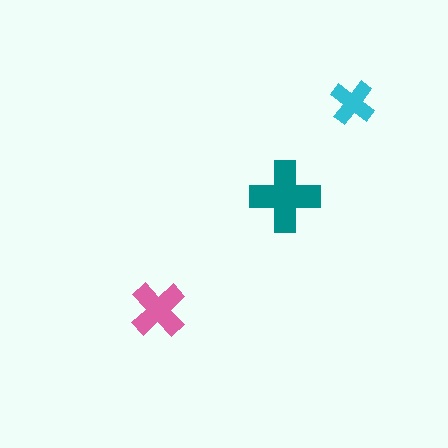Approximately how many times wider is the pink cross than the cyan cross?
About 1.5 times wider.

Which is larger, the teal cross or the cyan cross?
The teal one.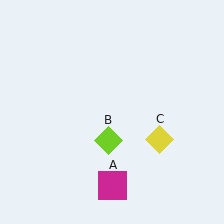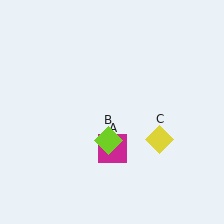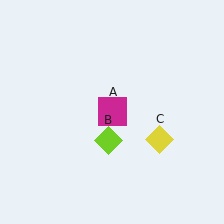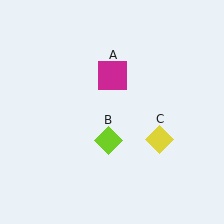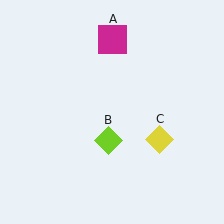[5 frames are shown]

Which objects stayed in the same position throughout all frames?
Lime diamond (object B) and yellow diamond (object C) remained stationary.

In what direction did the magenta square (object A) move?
The magenta square (object A) moved up.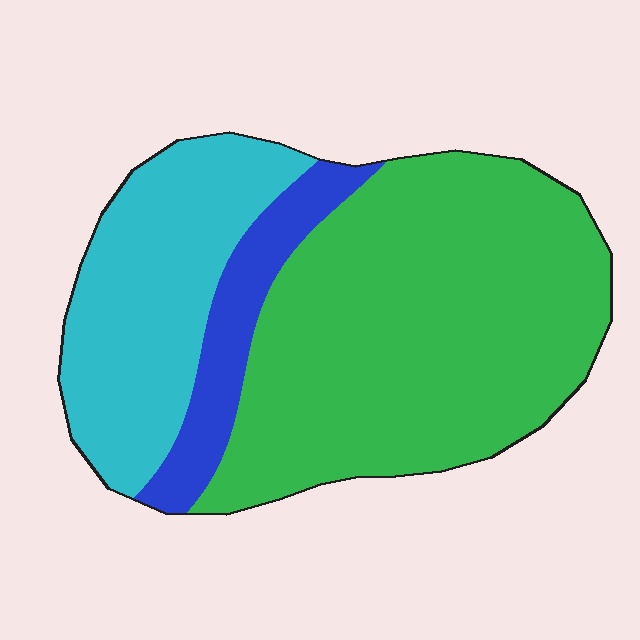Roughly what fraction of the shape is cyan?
Cyan takes up about one quarter (1/4) of the shape.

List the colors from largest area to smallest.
From largest to smallest: green, cyan, blue.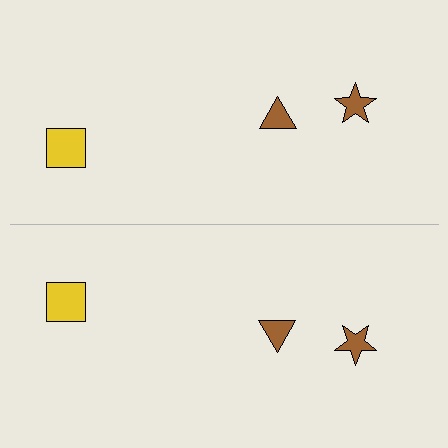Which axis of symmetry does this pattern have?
The pattern has a horizontal axis of symmetry running through the center of the image.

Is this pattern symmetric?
Yes, this pattern has bilateral (reflection) symmetry.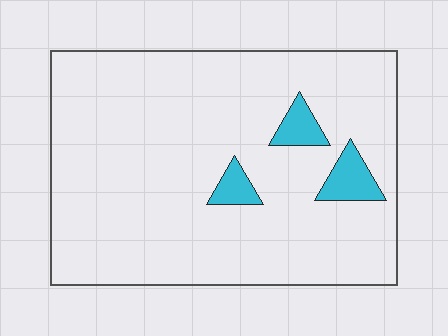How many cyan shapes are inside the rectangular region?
3.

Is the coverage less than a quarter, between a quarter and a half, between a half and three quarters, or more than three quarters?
Less than a quarter.